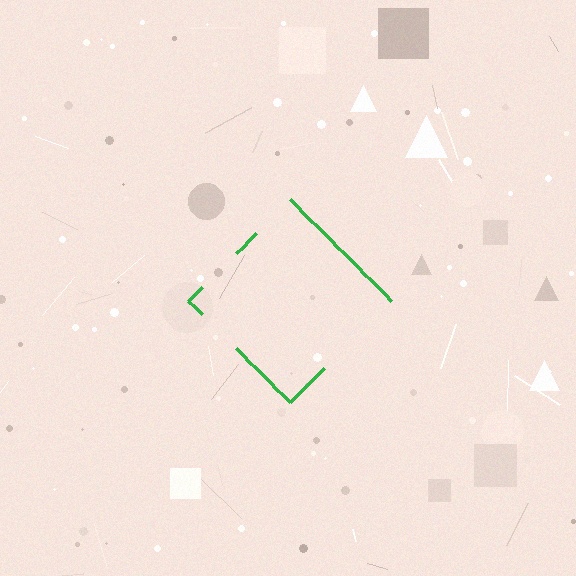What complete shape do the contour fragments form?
The contour fragments form a diamond.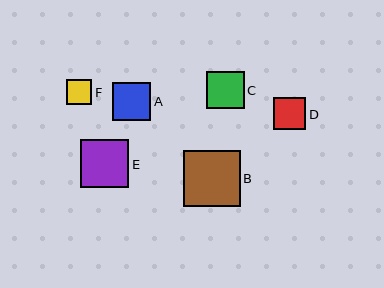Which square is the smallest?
Square F is the smallest with a size of approximately 25 pixels.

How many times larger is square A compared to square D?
Square A is approximately 1.2 times the size of square D.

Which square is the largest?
Square B is the largest with a size of approximately 57 pixels.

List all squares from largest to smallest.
From largest to smallest: B, E, A, C, D, F.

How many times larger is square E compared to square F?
Square E is approximately 1.9 times the size of square F.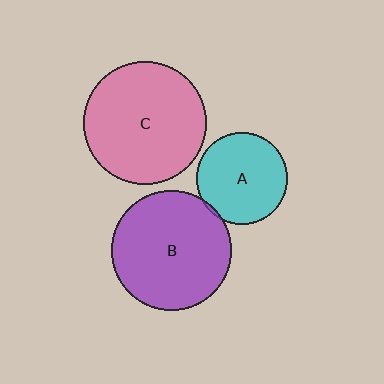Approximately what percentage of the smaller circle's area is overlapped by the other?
Approximately 5%.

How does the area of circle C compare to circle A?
Approximately 1.8 times.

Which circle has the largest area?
Circle C (pink).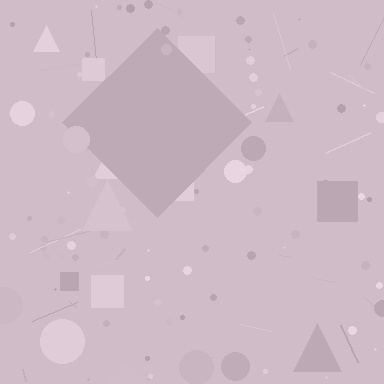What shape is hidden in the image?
A diamond is hidden in the image.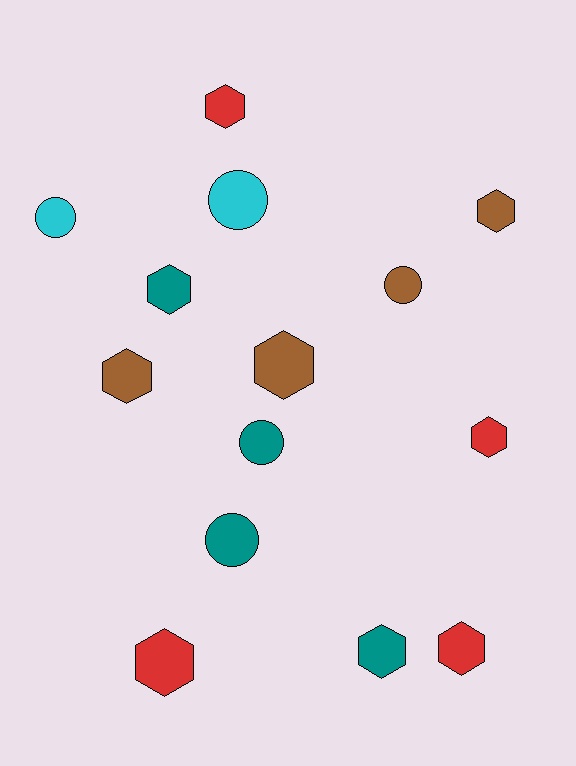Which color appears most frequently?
Teal, with 4 objects.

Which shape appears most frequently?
Hexagon, with 9 objects.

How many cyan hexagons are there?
There are no cyan hexagons.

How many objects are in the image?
There are 14 objects.